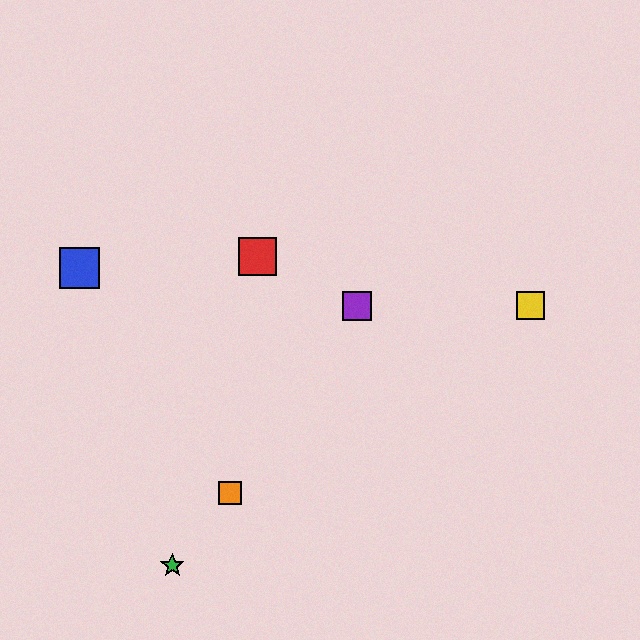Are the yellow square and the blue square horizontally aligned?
No, the yellow square is at y≈306 and the blue square is at y≈268.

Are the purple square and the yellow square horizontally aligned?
Yes, both are at y≈306.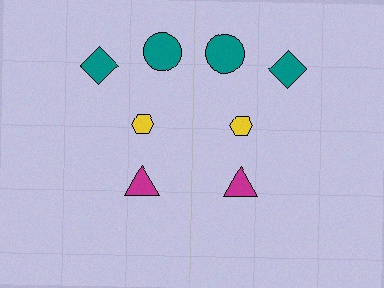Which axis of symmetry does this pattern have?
The pattern has a vertical axis of symmetry running through the center of the image.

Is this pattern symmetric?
Yes, this pattern has bilateral (reflection) symmetry.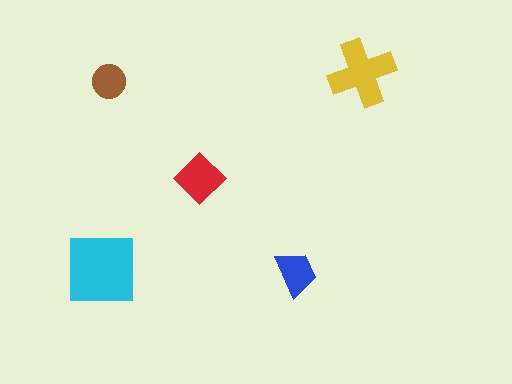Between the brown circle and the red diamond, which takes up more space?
The red diamond.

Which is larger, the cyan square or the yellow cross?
The cyan square.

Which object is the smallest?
The brown circle.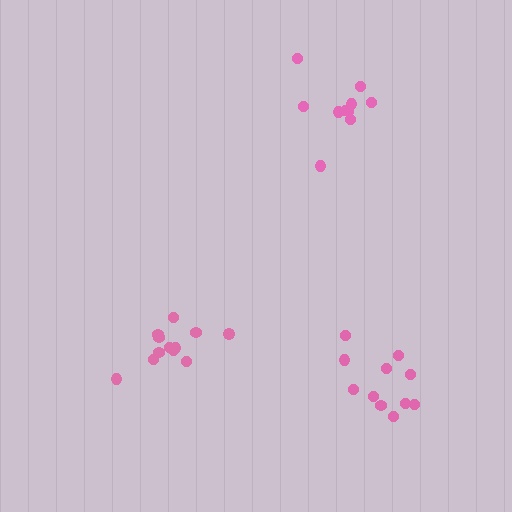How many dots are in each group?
Group 1: 10 dots, Group 2: 12 dots, Group 3: 11 dots (33 total).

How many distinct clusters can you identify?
There are 3 distinct clusters.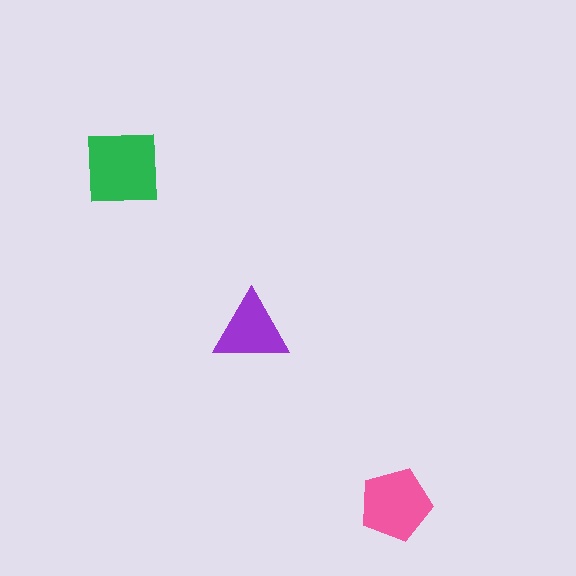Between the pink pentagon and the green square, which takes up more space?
The green square.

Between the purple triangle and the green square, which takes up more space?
The green square.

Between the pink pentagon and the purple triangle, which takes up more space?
The pink pentagon.